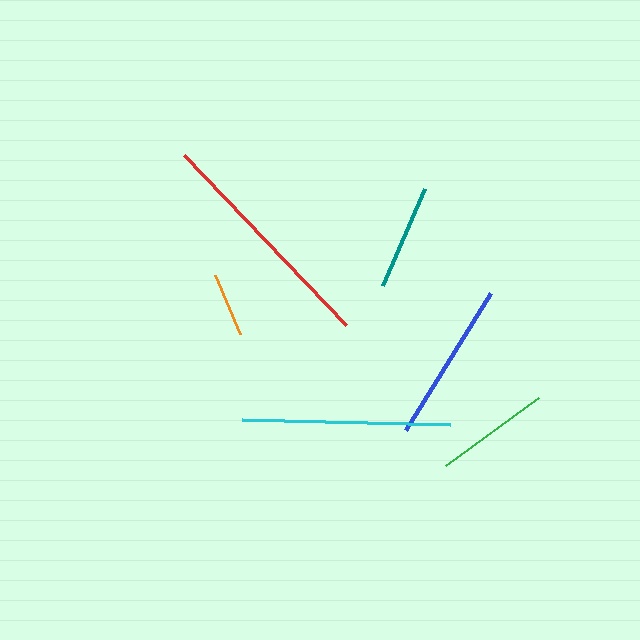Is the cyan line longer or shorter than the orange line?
The cyan line is longer than the orange line.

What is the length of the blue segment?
The blue segment is approximately 161 pixels long.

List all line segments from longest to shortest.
From longest to shortest: red, cyan, blue, green, teal, orange.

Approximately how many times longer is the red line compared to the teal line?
The red line is approximately 2.2 times the length of the teal line.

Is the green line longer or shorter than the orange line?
The green line is longer than the orange line.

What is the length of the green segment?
The green segment is approximately 116 pixels long.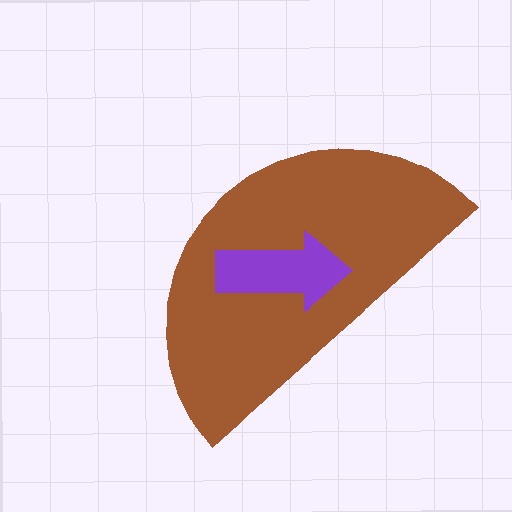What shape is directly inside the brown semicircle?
The purple arrow.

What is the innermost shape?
The purple arrow.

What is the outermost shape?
The brown semicircle.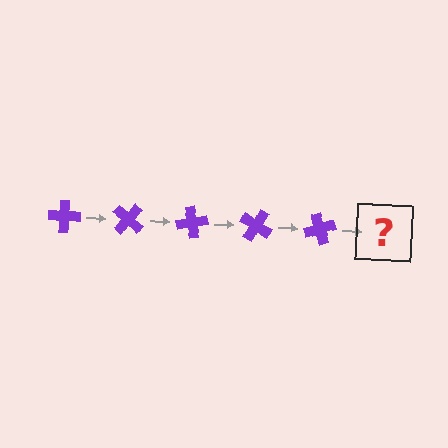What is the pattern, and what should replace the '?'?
The pattern is that the cross rotates 40 degrees each step. The '?' should be a purple cross rotated 200 degrees.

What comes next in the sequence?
The next element should be a purple cross rotated 200 degrees.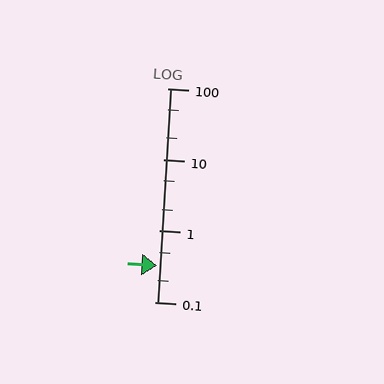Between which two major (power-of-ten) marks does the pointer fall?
The pointer is between 0.1 and 1.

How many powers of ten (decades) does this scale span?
The scale spans 3 decades, from 0.1 to 100.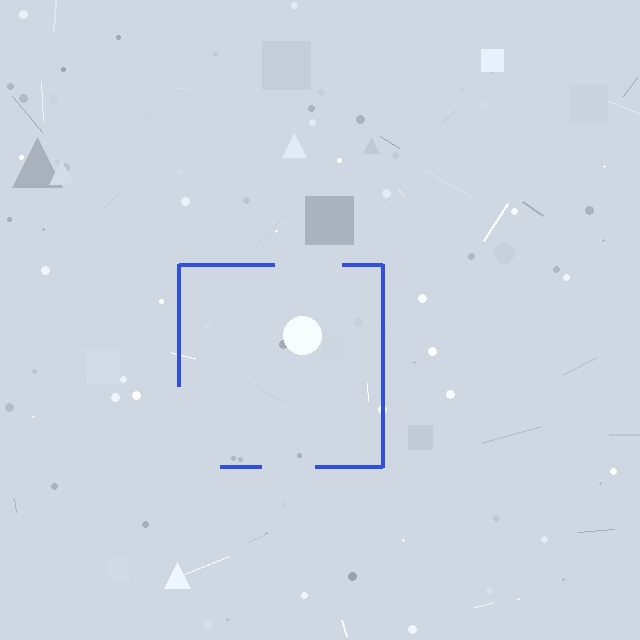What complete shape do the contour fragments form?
The contour fragments form a square.